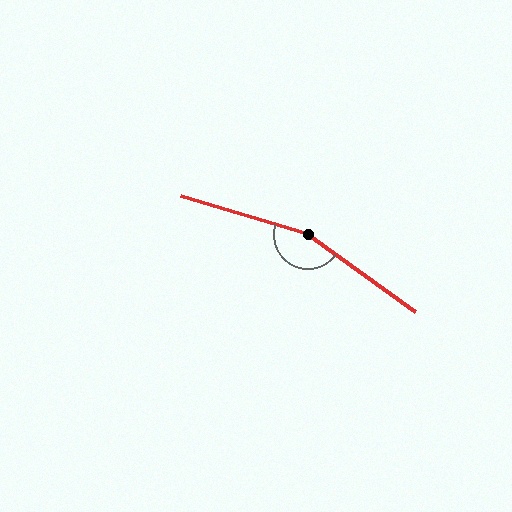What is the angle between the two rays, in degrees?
Approximately 161 degrees.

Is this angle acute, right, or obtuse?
It is obtuse.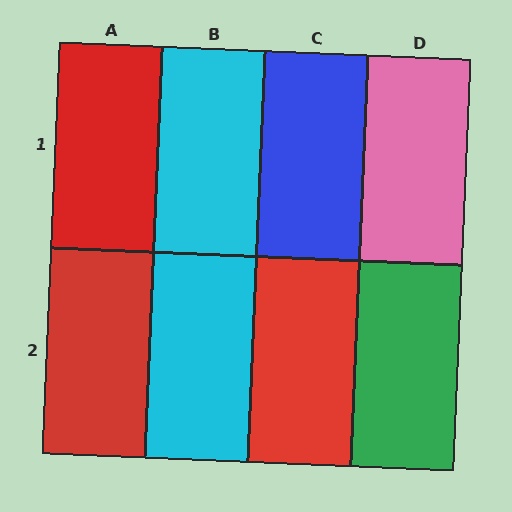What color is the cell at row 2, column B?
Cyan.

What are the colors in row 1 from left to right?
Red, cyan, blue, pink.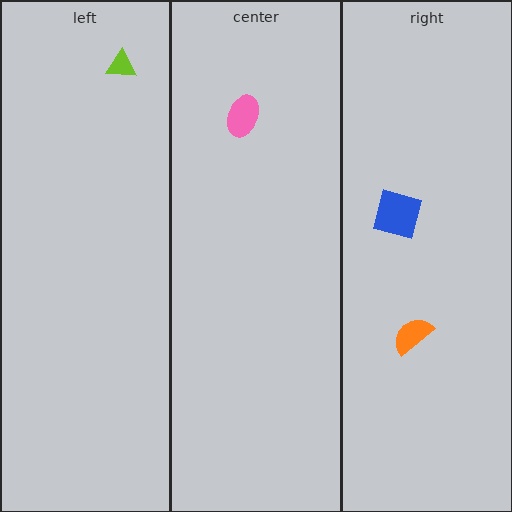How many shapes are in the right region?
2.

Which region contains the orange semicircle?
The right region.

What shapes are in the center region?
The pink ellipse.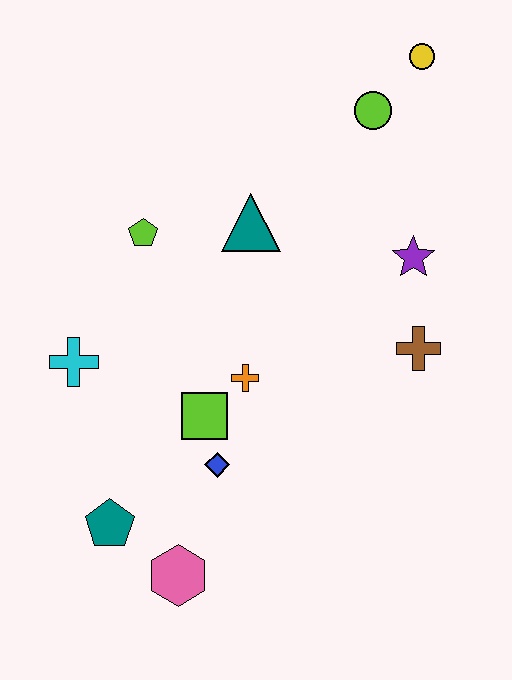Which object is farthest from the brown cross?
The teal pentagon is farthest from the brown cross.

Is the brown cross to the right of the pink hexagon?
Yes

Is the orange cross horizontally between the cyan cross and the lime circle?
Yes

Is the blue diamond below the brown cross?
Yes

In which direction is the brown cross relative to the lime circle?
The brown cross is below the lime circle.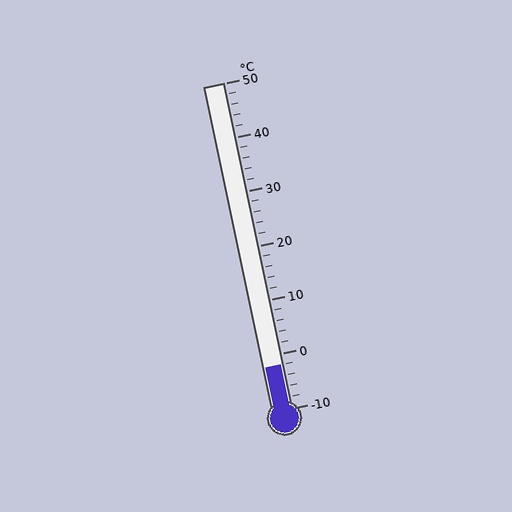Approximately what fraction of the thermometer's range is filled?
The thermometer is filled to approximately 15% of its range.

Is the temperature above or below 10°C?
The temperature is below 10°C.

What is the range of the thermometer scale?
The thermometer scale ranges from -10°C to 50°C.